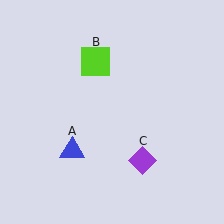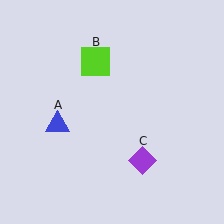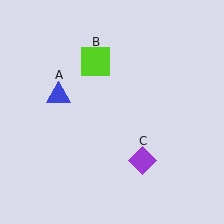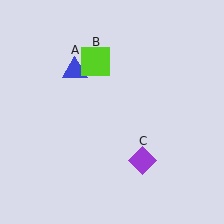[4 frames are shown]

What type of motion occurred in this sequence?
The blue triangle (object A) rotated clockwise around the center of the scene.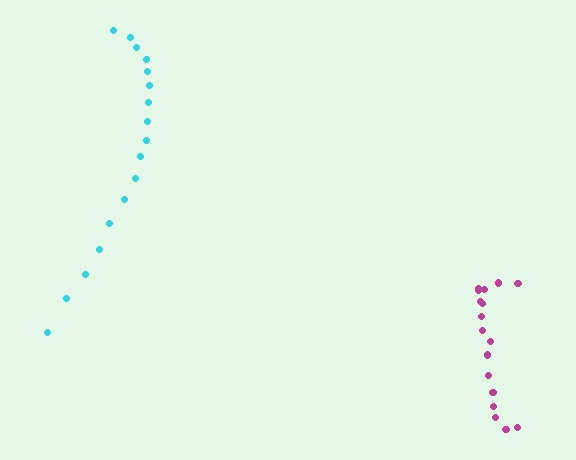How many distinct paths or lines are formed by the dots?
There are 2 distinct paths.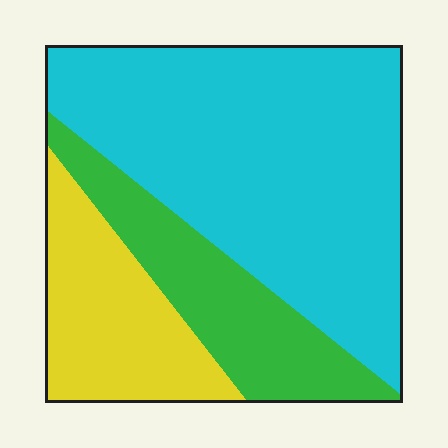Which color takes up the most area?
Cyan, at roughly 60%.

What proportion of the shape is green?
Green takes up about one fifth (1/5) of the shape.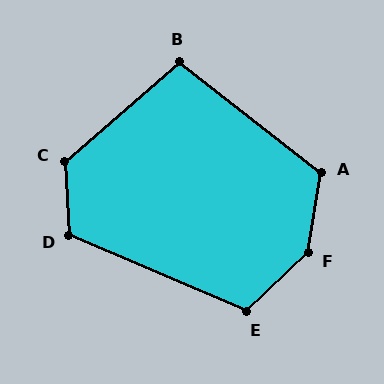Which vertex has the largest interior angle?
F, at approximately 143 degrees.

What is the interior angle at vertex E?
Approximately 113 degrees (obtuse).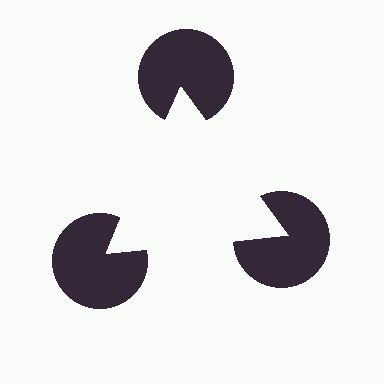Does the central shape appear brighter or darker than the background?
It typically appears slightly brighter than the background, even though no actual brightness change is drawn.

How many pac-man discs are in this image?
There are 3 — one at each vertex of the illusory triangle.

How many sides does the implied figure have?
3 sides.